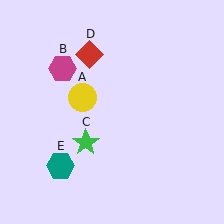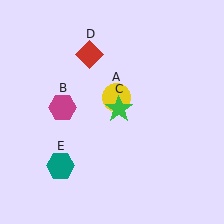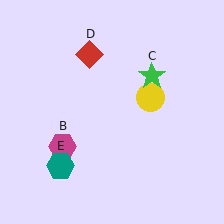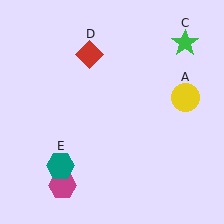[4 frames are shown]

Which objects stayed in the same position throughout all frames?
Red diamond (object D) and teal hexagon (object E) remained stationary.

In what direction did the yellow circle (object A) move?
The yellow circle (object A) moved right.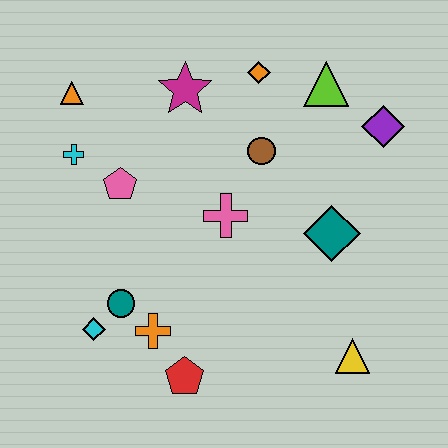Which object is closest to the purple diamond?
The lime triangle is closest to the purple diamond.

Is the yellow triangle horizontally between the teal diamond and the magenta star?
No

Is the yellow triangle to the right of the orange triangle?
Yes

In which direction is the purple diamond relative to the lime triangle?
The purple diamond is to the right of the lime triangle.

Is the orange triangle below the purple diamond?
No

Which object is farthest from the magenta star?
The yellow triangle is farthest from the magenta star.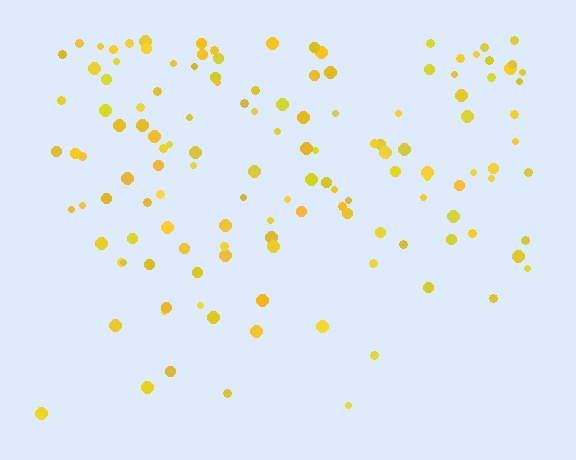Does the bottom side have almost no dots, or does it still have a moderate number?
Still a moderate number, just noticeably fewer than the top.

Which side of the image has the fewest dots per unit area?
The bottom.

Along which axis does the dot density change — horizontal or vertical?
Vertical.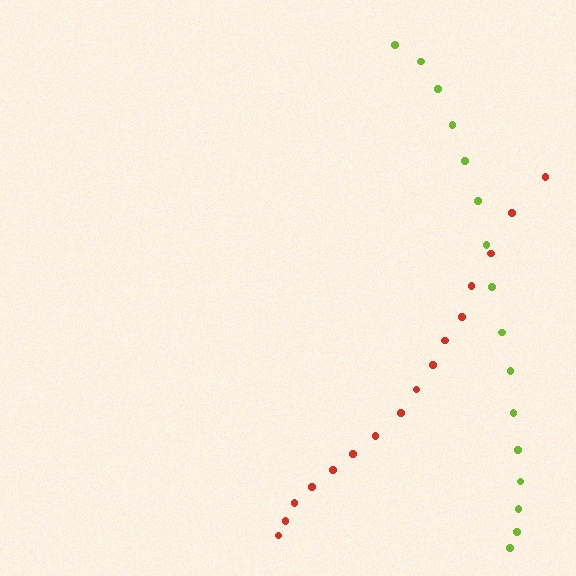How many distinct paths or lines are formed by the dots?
There are 2 distinct paths.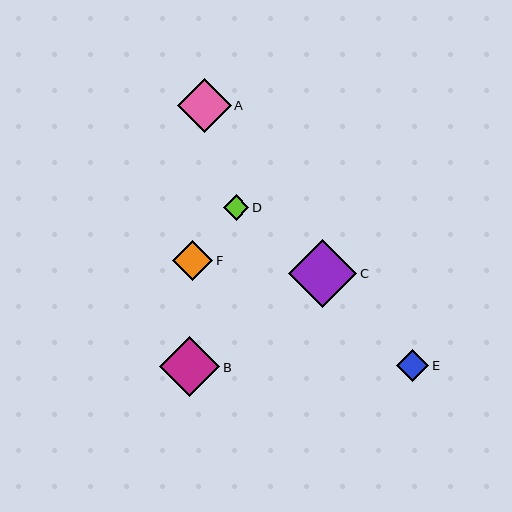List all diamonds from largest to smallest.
From largest to smallest: C, B, A, F, E, D.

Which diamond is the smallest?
Diamond D is the smallest with a size of approximately 25 pixels.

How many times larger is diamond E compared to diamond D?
Diamond E is approximately 1.3 times the size of diamond D.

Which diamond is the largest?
Diamond C is the largest with a size of approximately 68 pixels.